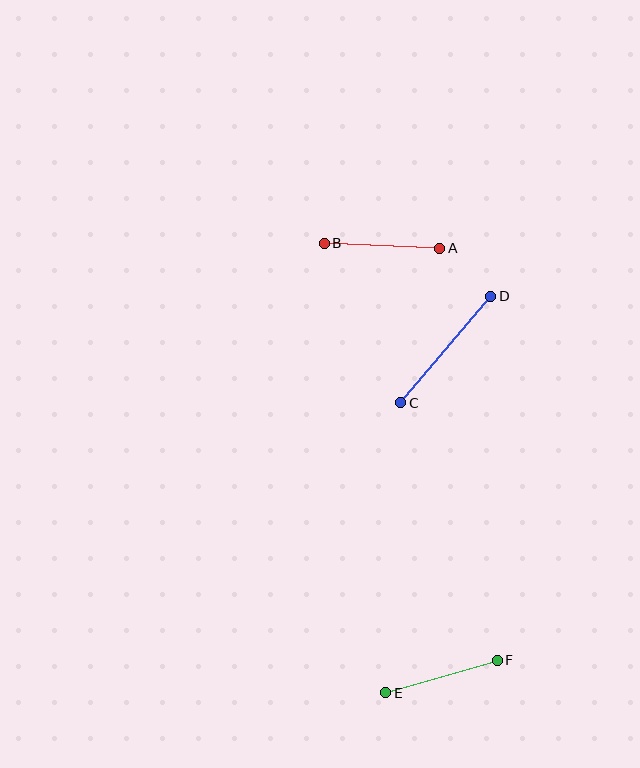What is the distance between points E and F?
The distance is approximately 116 pixels.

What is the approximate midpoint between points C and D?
The midpoint is at approximately (446, 350) pixels.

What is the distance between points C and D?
The distance is approximately 140 pixels.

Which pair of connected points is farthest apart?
Points C and D are farthest apart.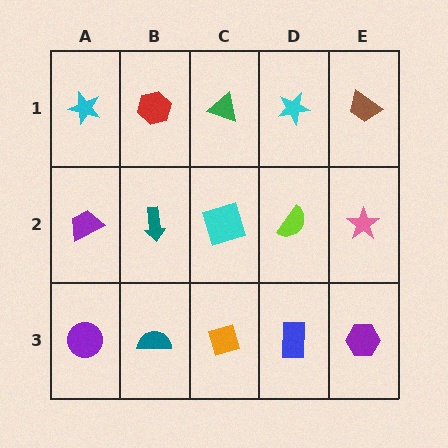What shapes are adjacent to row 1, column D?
A lime semicircle (row 2, column D), a green triangle (row 1, column C), a brown trapezoid (row 1, column E).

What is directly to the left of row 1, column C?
A red hexagon.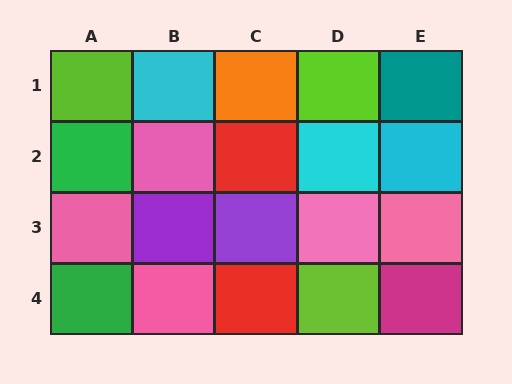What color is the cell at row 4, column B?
Pink.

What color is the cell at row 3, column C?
Purple.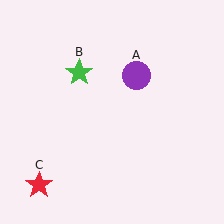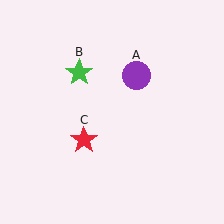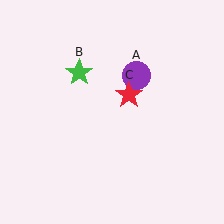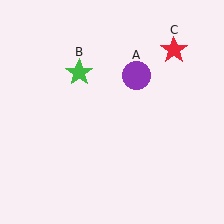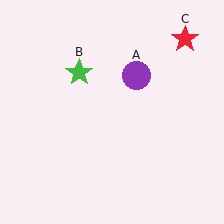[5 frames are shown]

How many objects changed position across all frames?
1 object changed position: red star (object C).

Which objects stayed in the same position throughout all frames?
Purple circle (object A) and green star (object B) remained stationary.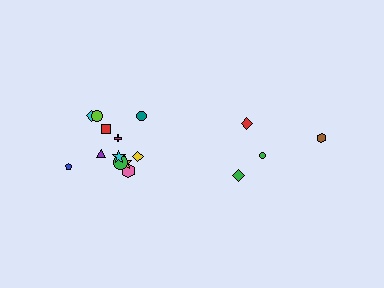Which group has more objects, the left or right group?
The left group.